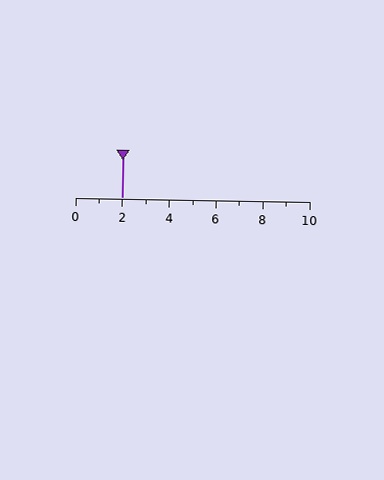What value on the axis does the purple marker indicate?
The marker indicates approximately 2.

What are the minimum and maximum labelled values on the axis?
The axis runs from 0 to 10.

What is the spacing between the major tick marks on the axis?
The major ticks are spaced 2 apart.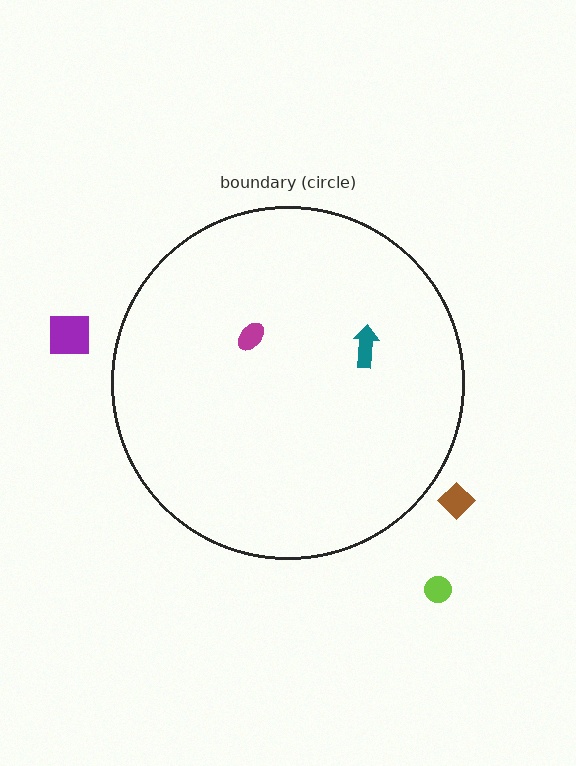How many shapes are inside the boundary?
2 inside, 3 outside.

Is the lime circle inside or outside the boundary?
Outside.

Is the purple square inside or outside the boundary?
Outside.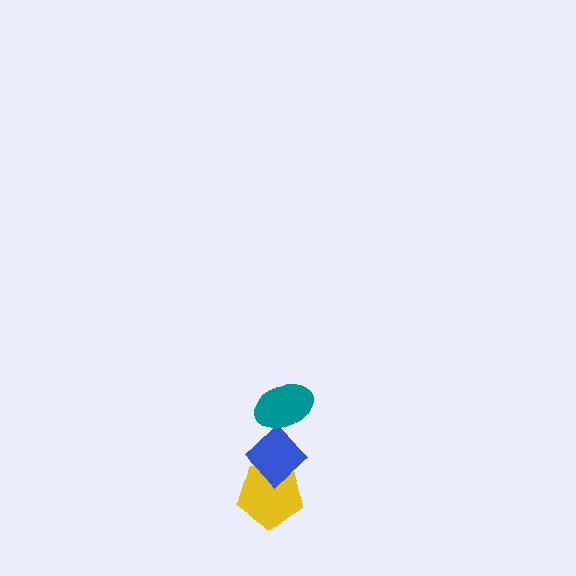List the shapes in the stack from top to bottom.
From top to bottom: the teal ellipse, the blue diamond, the yellow pentagon.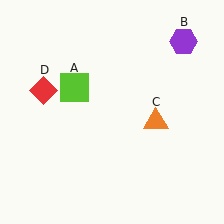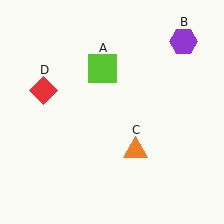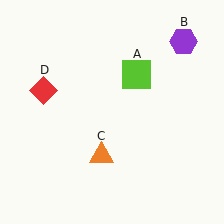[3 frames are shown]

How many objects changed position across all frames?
2 objects changed position: lime square (object A), orange triangle (object C).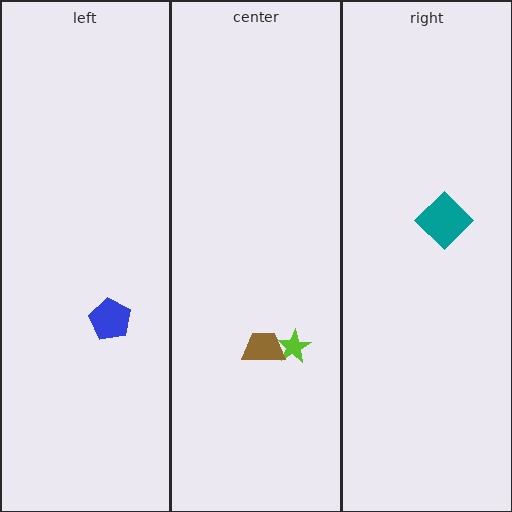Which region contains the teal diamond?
The right region.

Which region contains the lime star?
The center region.